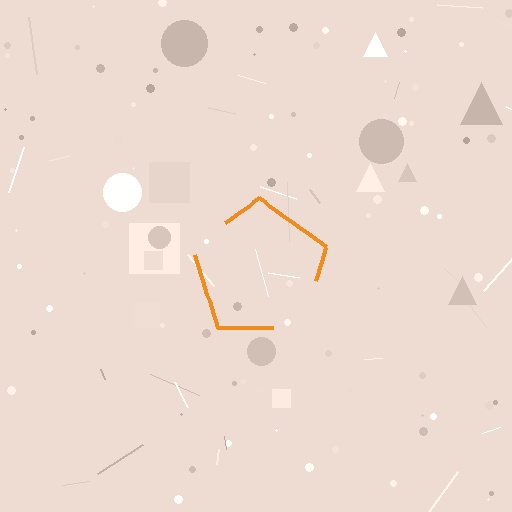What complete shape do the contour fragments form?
The contour fragments form a pentagon.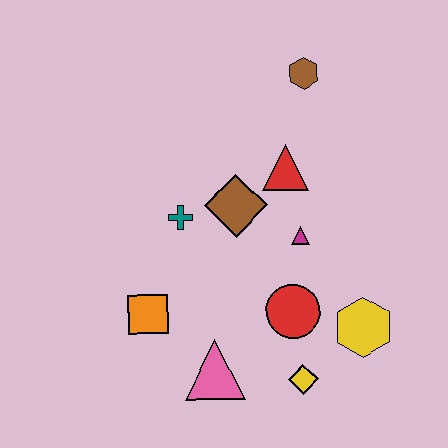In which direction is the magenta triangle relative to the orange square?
The magenta triangle is to the right of the orange square.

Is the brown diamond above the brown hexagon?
No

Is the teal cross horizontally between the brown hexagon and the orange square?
Yes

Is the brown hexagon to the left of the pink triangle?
No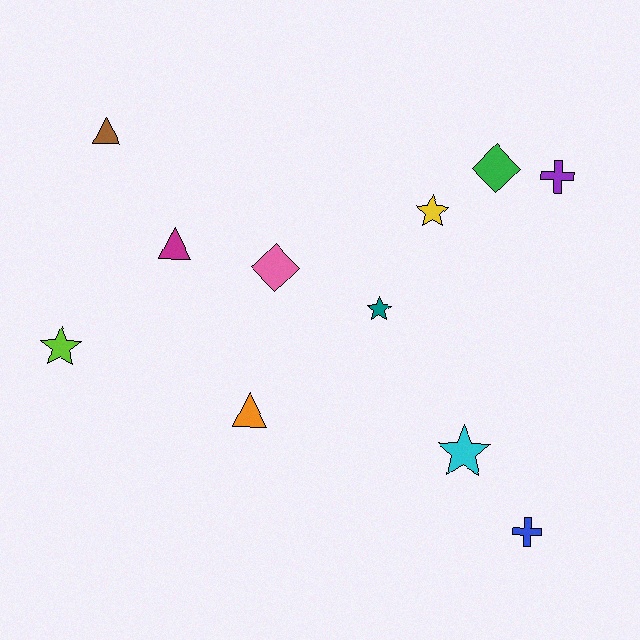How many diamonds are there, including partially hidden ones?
There are 2 diamonds.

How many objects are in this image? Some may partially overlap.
There are 11 objects.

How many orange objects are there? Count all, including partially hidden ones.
There is 1 orange object.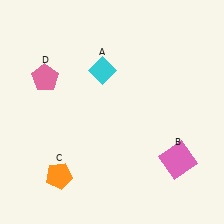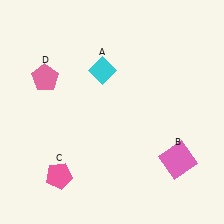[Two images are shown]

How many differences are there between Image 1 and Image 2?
There is 1 difference between the two images.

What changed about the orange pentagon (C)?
In Image 1, C is orange. In Image 2, it changed to pink.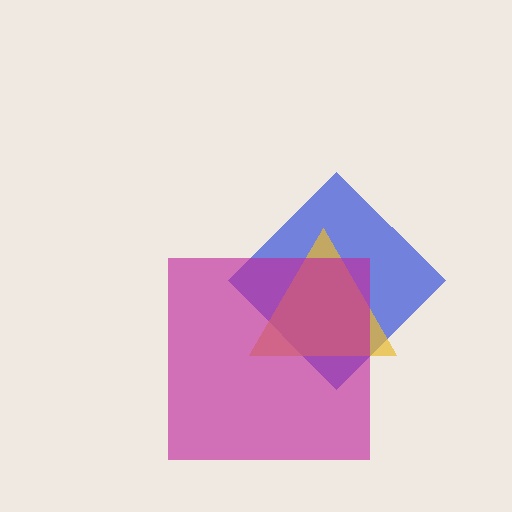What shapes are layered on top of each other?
The layered shapes are: a blue diamond, a yellow triangle, a magenta square.